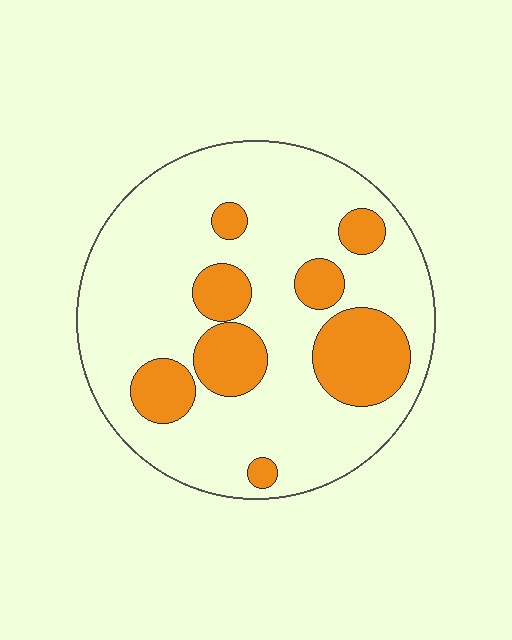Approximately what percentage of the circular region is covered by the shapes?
Approximately 25%.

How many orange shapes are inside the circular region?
8.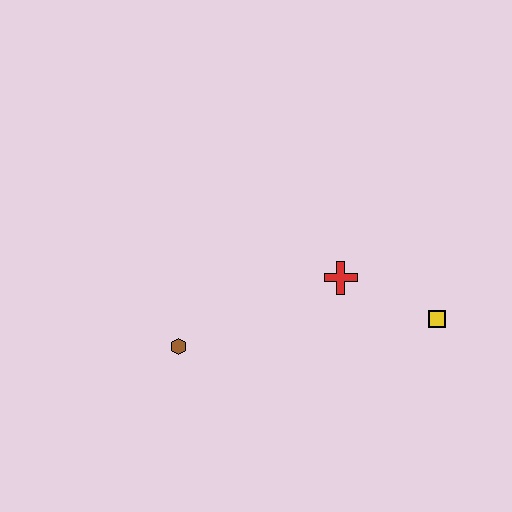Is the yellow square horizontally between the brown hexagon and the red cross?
No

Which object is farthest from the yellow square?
The brown hexagon is farthest from the yellow square.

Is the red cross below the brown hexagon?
No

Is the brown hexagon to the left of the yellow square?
Yes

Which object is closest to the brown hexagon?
The red cross is closest to the brown hexagon.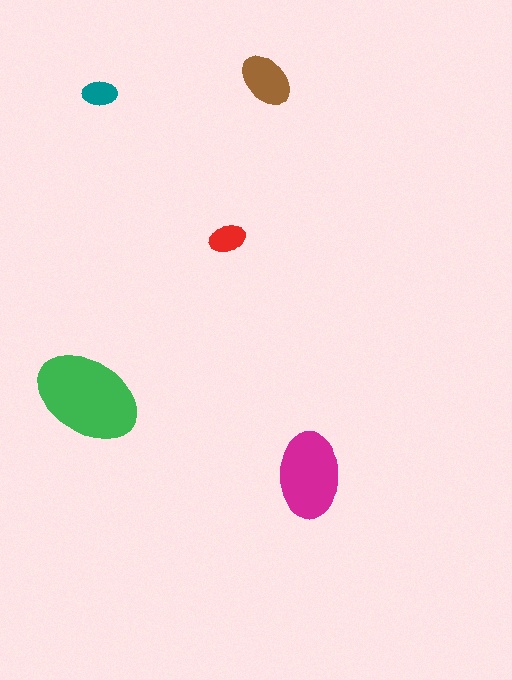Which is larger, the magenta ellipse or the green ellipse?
The green one.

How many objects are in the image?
There are 5 objects in the image.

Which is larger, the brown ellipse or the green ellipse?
The green one.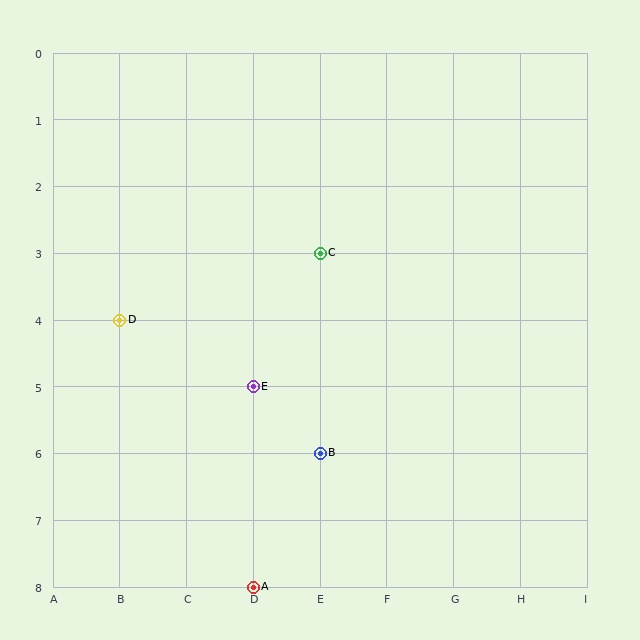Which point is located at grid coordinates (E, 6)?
Point B is at (E, 6).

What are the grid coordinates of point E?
Point E is at grid coordinates (D, 5).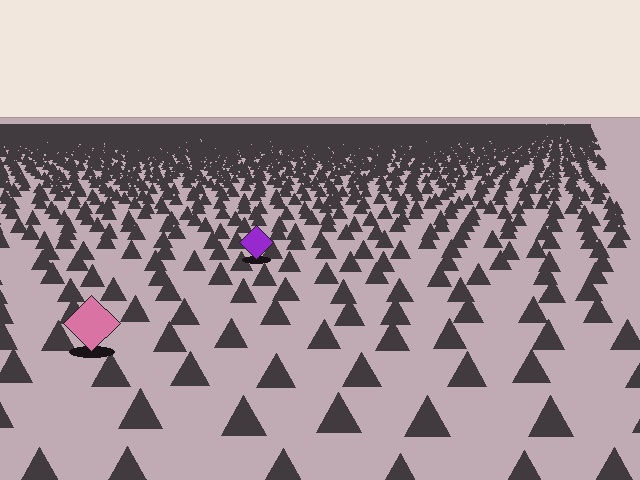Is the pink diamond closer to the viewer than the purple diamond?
Yes. The pink diamond is closer — you can tell from the texture gradient: the ground texture is coarser near it.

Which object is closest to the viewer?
The pink diamond is closest. The texture marks near it are larger and more spread out.